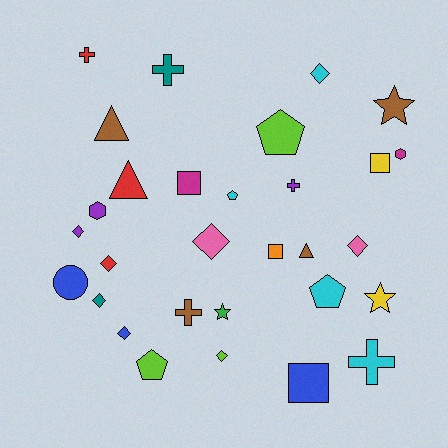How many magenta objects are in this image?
There are 2 magenta objects.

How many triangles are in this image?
There are 3 triangles.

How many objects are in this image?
There are 30 objects.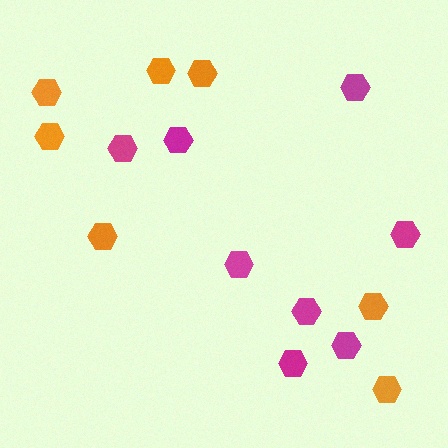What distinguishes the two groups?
There are 2 groups: one group of magenta hexagons (8) and one group of orange hexagons (7).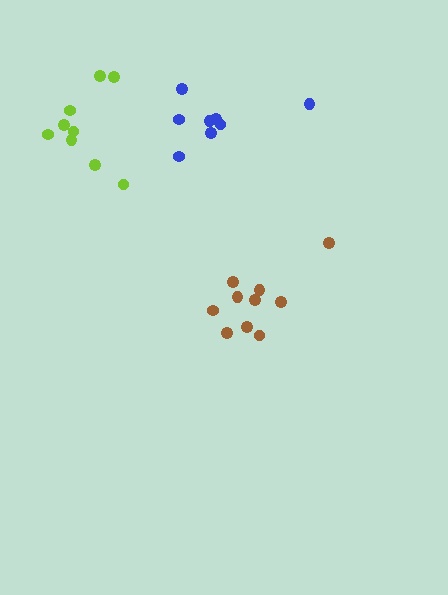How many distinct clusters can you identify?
There are 3 distinct clusters.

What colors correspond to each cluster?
The clusters are colored: lime, brown, blue.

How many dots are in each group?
Group 1: 9 dots, Group 2: 10 dots, Group 3: 8 dots (27 total).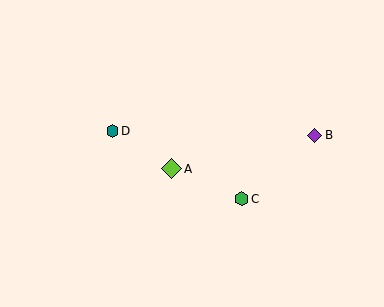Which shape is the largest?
The lime diamond (labeled A) is the largest.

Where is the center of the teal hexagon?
The center of the teal hexagon is at (112, 131).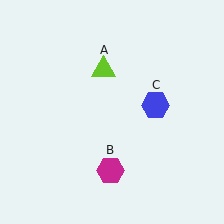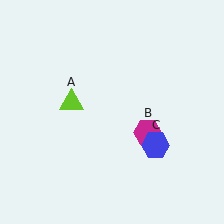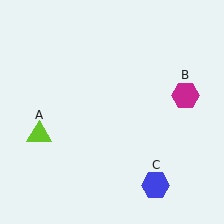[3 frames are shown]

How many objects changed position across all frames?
3 objects changed position: lime triangle (object A), magenta hexagon (object B), blue hexagon (object C).